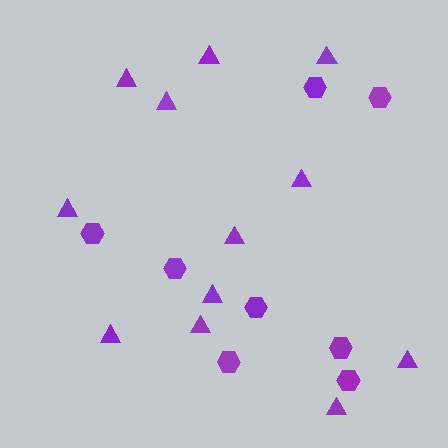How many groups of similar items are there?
There are 2 groups: one group of hexagons (8) and one group of triangles (12).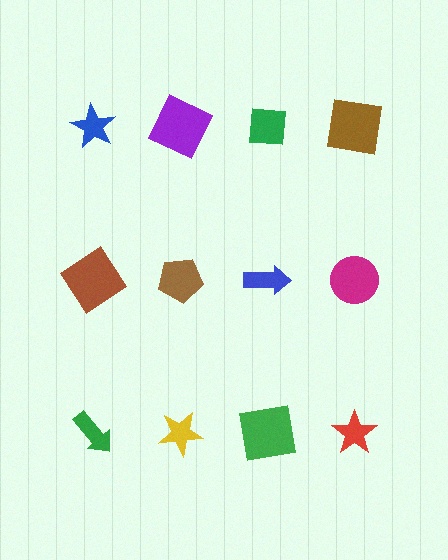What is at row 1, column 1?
A blue star.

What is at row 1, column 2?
A purple square.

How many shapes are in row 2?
4 shapes.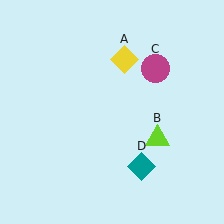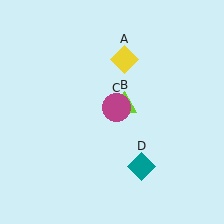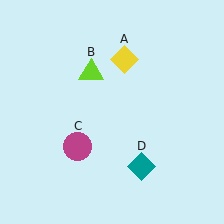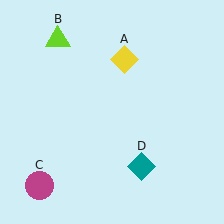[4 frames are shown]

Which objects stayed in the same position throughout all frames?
Yellow diamond (object A) and teal diamond (object D) remained stationary.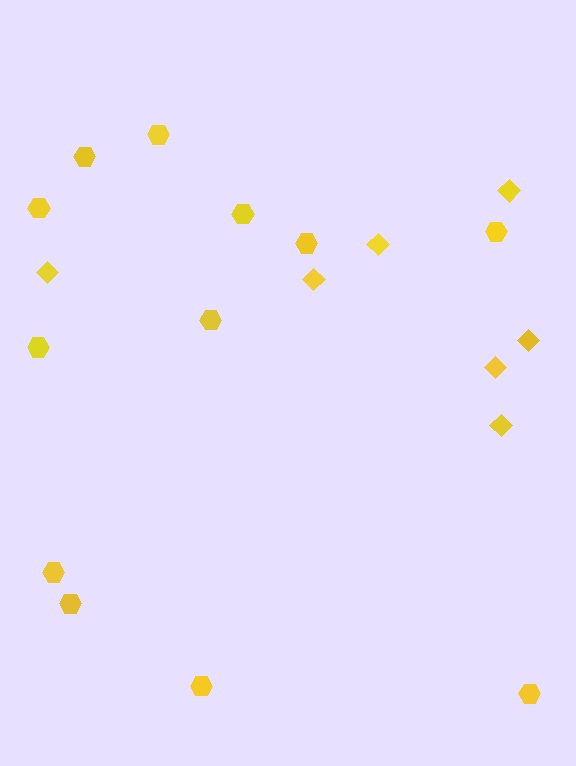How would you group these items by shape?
There are 2 groups: one group of hexagons (12) and one group of diamonds (7).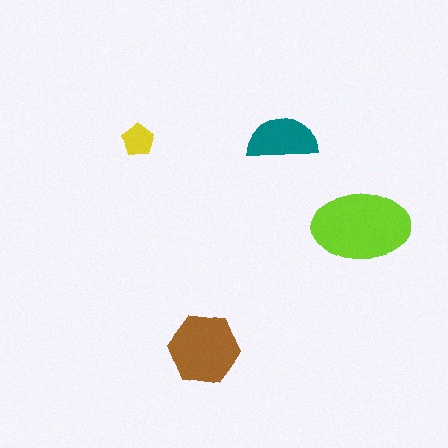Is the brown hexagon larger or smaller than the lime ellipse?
Smaller.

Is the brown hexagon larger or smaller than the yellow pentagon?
Larger.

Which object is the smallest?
The yellow pentagon.